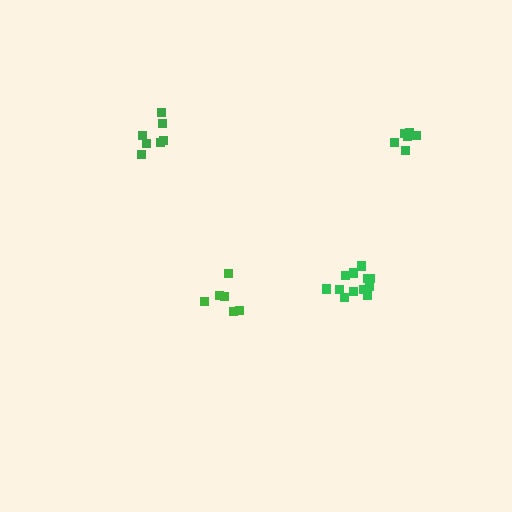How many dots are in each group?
Group 1: 7 dots, Group 2: 7 dots, Group 3: 12 dots, Group 4: 6 dots (32 total).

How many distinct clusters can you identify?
There are 4 distinct clusters.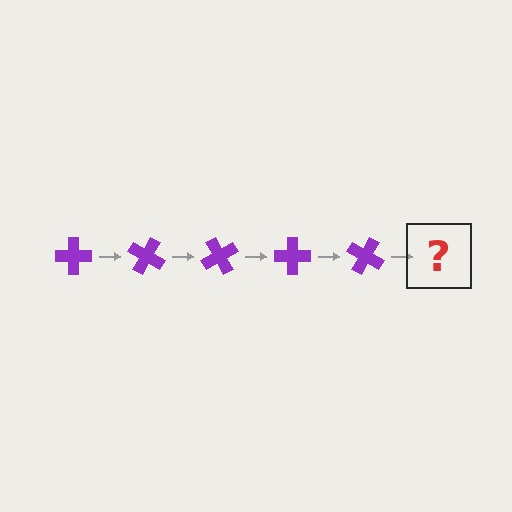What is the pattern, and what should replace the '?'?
The pattern is that the cross rotates 30 degrees each step. The '?' should be a purple cross rotated 150 degrees.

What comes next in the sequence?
The next element should be a purple cross rotated 150 degrees.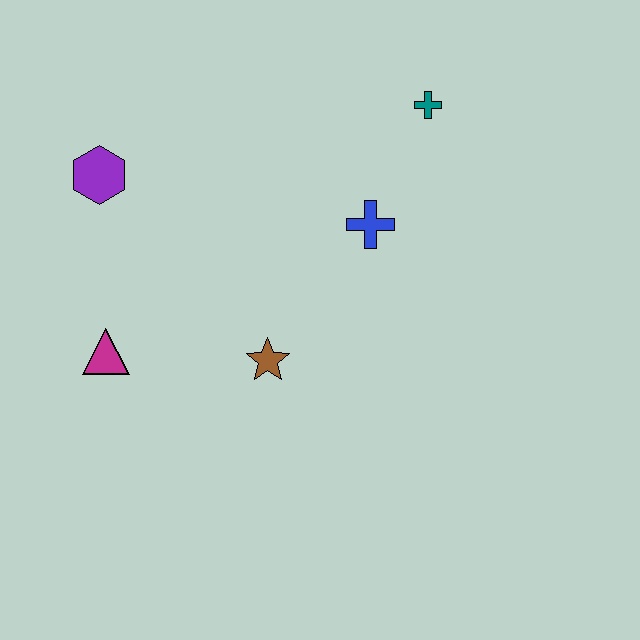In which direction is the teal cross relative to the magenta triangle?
The teal cross is to the right of the magenta triangle.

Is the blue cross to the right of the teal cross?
No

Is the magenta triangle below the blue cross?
Yes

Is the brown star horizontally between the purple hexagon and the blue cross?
Yes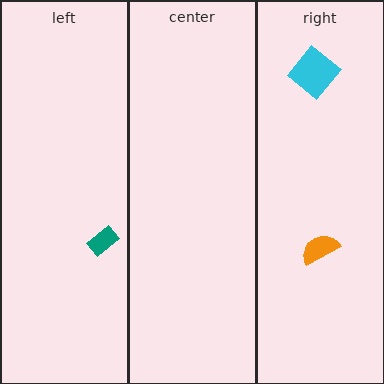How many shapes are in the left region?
1.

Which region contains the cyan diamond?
The right region.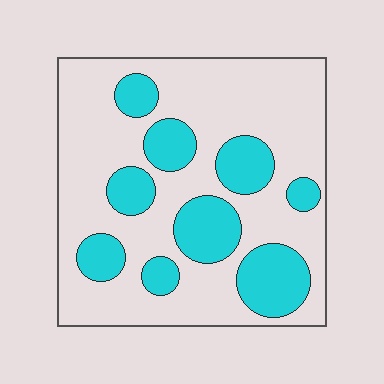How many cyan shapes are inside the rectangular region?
9.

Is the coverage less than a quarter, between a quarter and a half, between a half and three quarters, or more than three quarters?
Between a quarter and a half.